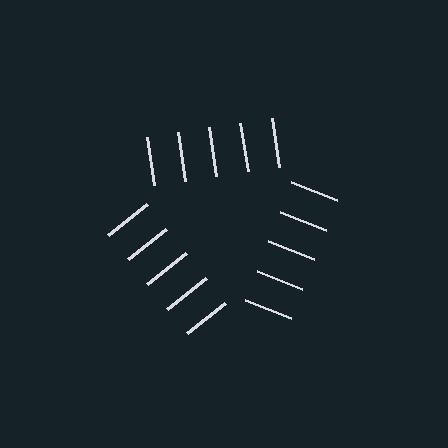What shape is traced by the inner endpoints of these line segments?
An illusory triangle — the line segments terminate on its edges but no continuous stroke is drawn.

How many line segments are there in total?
15 — 5 along each of the 3 edges.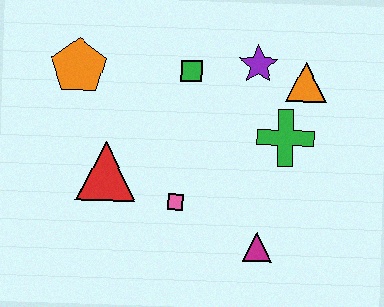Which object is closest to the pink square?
The red triangle is closest to the pink square.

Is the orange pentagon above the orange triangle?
Yes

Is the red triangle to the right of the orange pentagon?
Yes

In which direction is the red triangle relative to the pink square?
The red triangle is to the left of the pink square.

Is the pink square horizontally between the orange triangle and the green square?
No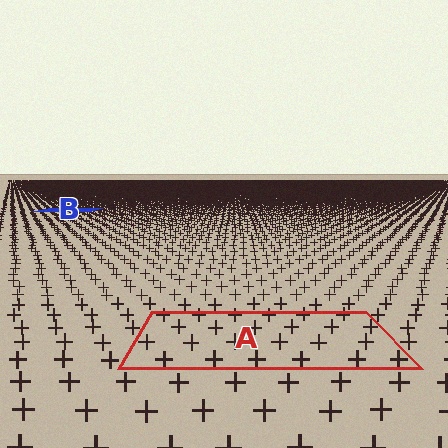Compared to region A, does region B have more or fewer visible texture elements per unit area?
Region B has more texture elements per unit area — they are packed more densely because it is farther away.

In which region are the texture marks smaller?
The texture marks are smaller in region B, because it is farther away.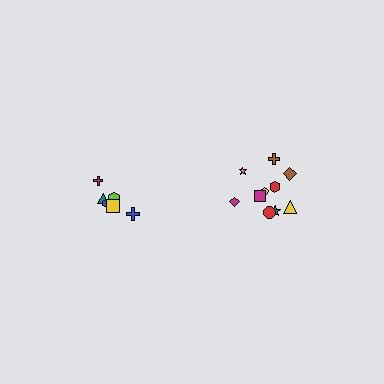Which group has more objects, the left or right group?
The right group.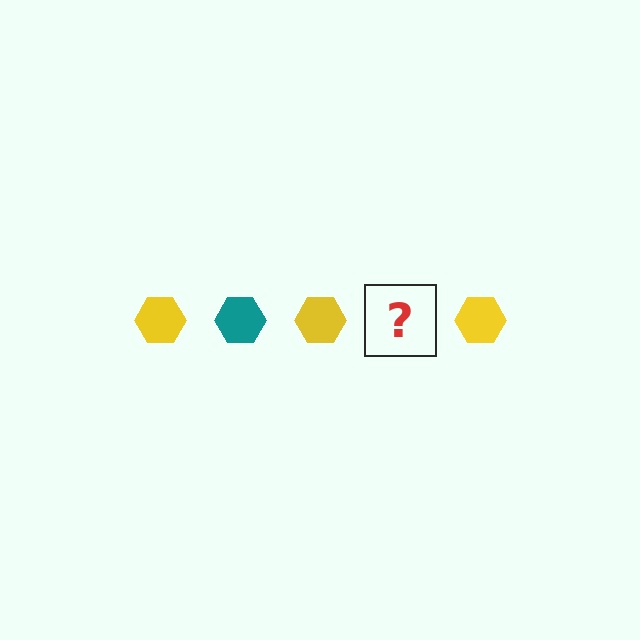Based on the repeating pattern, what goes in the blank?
The blank should be a teal hexagon.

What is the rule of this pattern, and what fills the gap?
The rule is that the pattern cycles through yellow, teal hexagons. The gap should be filled with a teal hexagon.